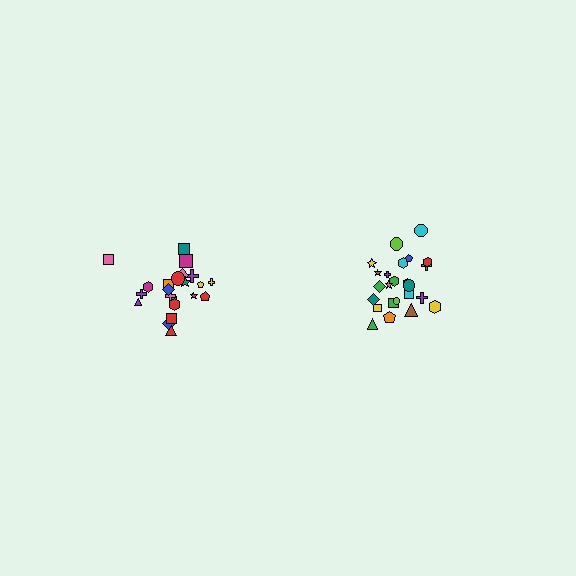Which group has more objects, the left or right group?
The right group.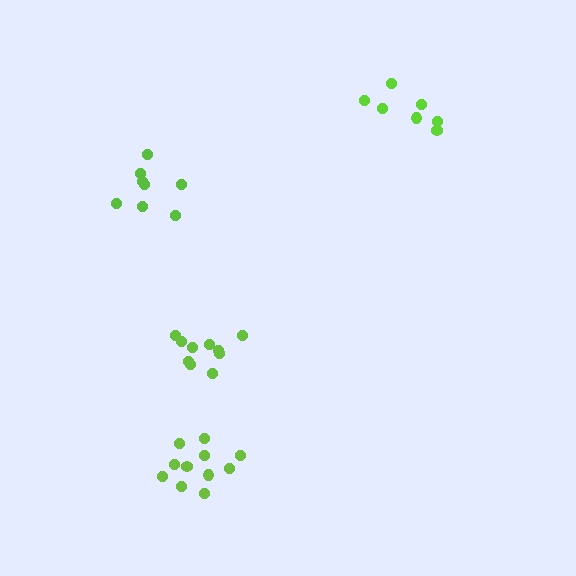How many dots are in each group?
Group 1: 7 dots, Group 2: 11 dots, Group 3: 8 dots, Group 4: 10 dots (36 total).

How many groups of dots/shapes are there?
There are 4 groups.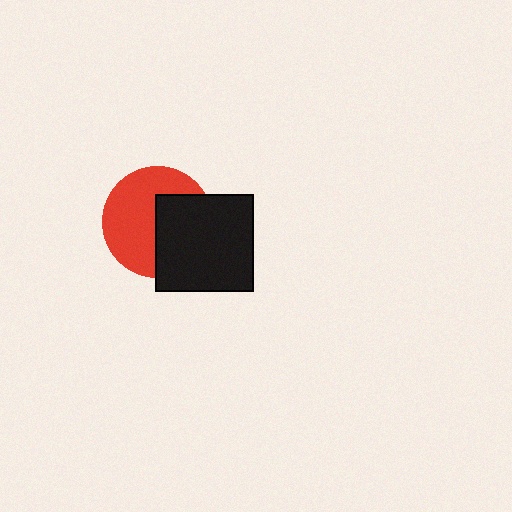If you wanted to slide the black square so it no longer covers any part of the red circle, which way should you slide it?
Slide it right — that is the most direct way to separate the two shapes.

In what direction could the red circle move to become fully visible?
The red circle could move left. That would shift it out from behind the black square entirely.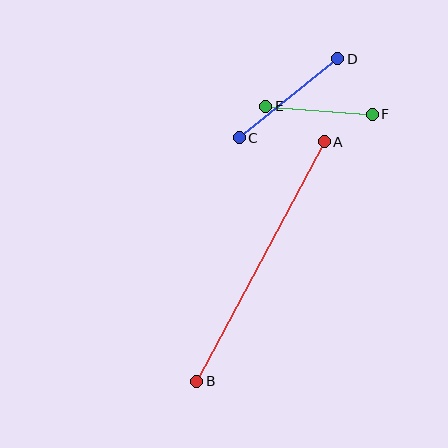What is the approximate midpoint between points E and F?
The midpoint is at approximately (319, 110) pixels.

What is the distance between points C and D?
The distance is approximately 126 pixels.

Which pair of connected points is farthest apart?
Points A and B are farthest apart.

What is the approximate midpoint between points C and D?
The midpoint is at approximately (288, 98) pixels.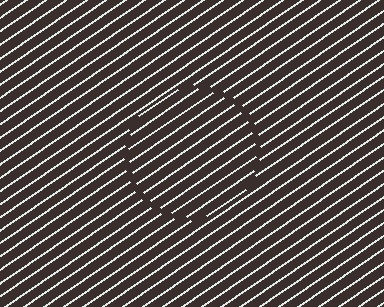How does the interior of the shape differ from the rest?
The interior of the shape contains the same grating, shifted by half a period — the contour is defined by the phase discontinuity where line-ends from the inner and outer gratings abut.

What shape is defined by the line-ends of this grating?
An illusory circle. The interior of the shape contains the same grating, shifted by half a period — the contour is defined by the phase discontinuity where line-ends from the inner and outer gratings abut.